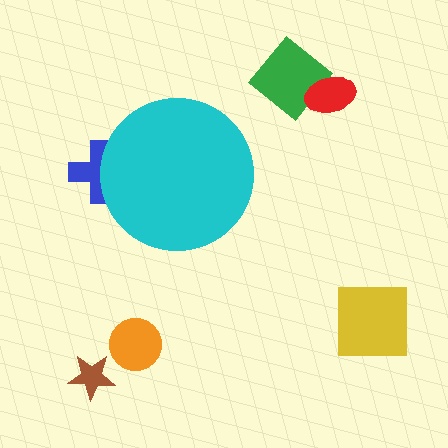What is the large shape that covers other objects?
A cyan circle.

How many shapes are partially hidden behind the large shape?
1 shape is partially hidden.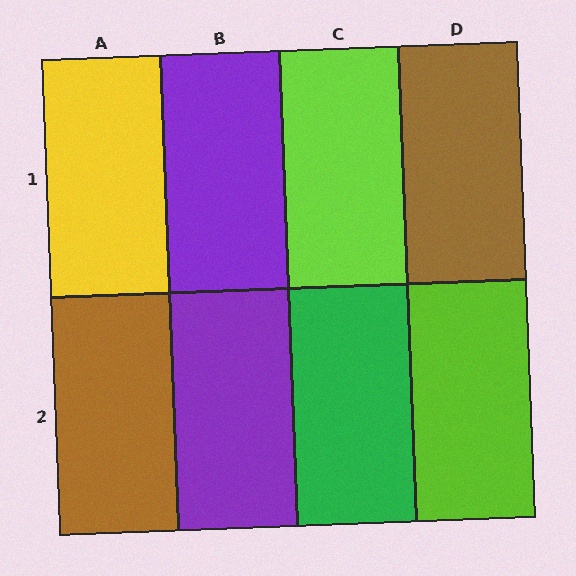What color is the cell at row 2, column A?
Brown.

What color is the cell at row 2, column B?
Purple.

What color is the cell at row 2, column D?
Lime.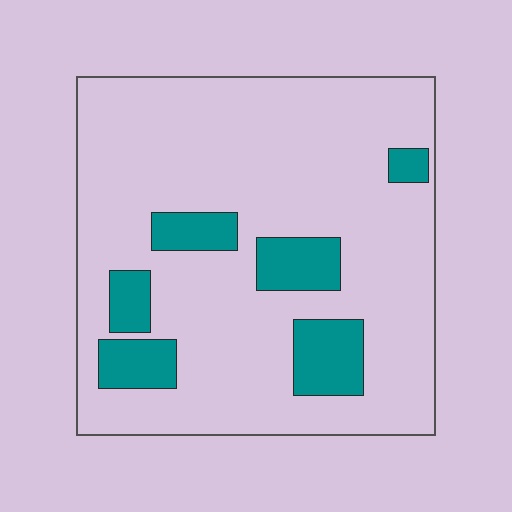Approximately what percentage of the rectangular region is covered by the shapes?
Approximately 15%.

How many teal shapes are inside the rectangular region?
6.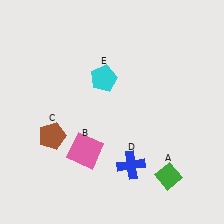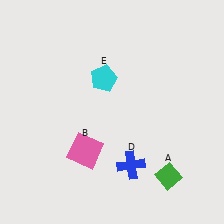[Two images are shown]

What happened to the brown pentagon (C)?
The brown pentagon (C) was removed in Image 2. It was in the bottom-left area of Image 1.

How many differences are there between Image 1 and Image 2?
There is 1 difference between the two images.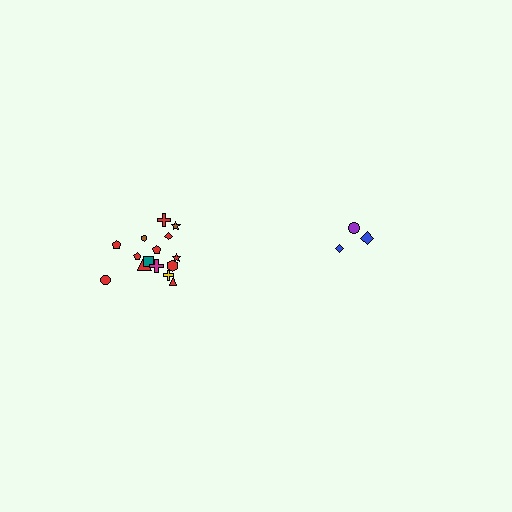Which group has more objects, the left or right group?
The left group.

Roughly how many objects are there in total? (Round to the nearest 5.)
Roughly 20 objects in total.